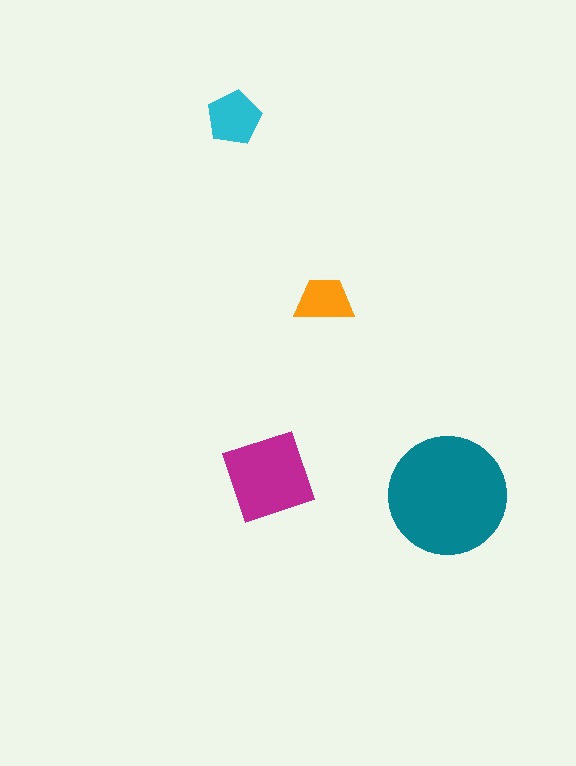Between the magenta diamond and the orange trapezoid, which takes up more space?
The magenta diamond.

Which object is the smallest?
The orange trapezoid.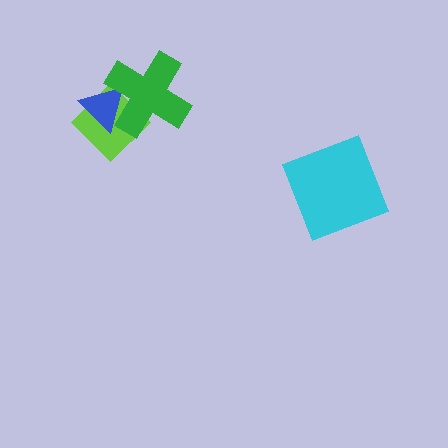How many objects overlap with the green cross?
2 objects overlap with the green cross.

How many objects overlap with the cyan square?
0 objects overlap with the cyan square.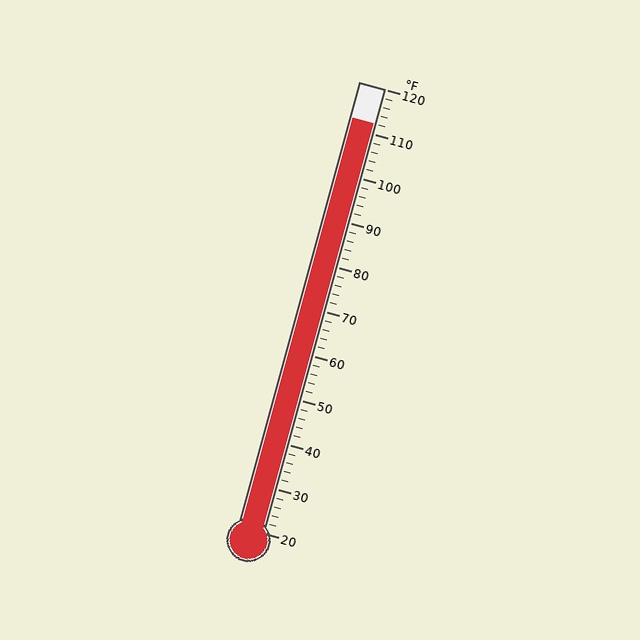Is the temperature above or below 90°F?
The temperature is above 90°F.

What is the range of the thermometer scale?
The thermometer scale ranges from 20°F to 120°F.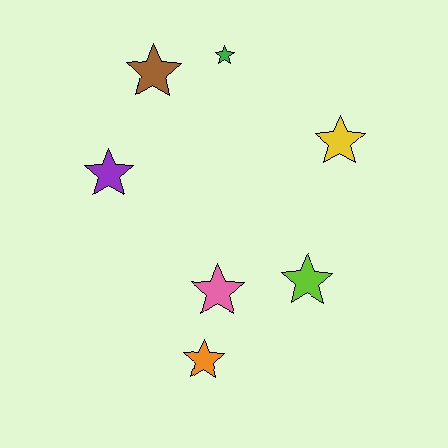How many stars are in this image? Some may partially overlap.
There are 7 stars.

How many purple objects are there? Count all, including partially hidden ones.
There is 1 purple object.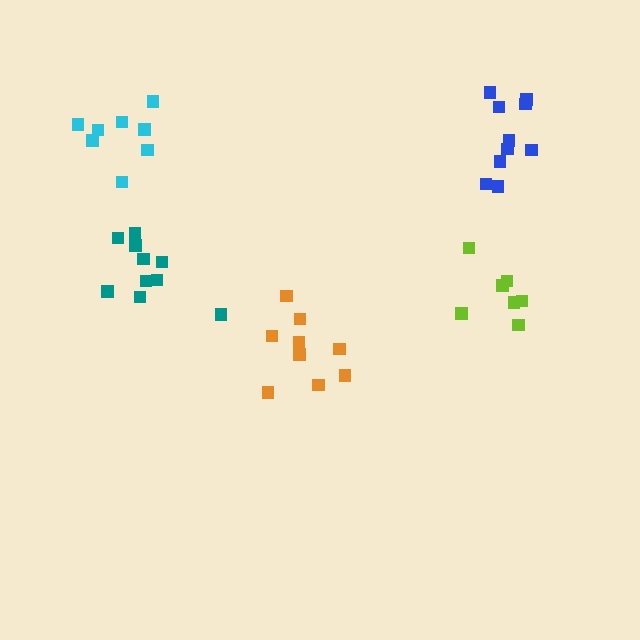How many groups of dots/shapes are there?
There are 5 groups.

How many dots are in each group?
Group 1: 10 dots, Group 2: 9 dots, Group 3: 10 dots, Group 4: 7 dots, Group 5: 8 dots (44 total).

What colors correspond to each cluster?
The clusters are colored: blue, orange, teal, lime, cyan.